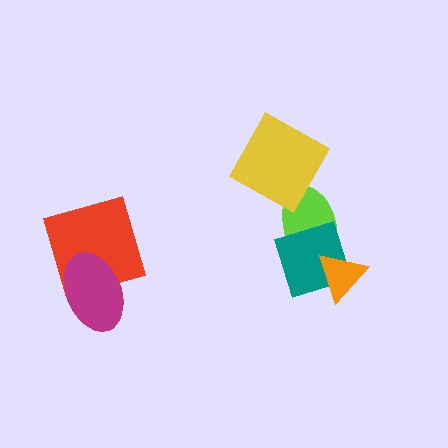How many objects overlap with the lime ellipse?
2 objects overlap with the lime ellipse.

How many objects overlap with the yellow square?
0 objects overlap with the yellow square.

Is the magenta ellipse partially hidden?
No, no other shape covers it.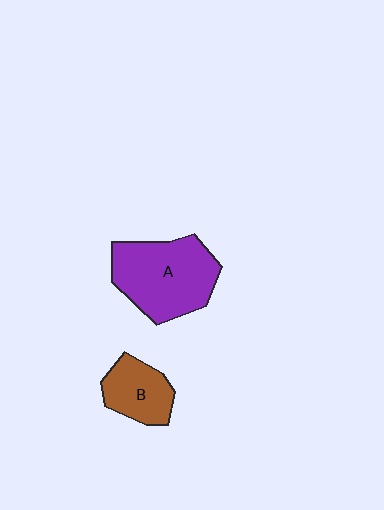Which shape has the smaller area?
Shape B (brown).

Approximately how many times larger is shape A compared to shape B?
Approximately 1.9 times.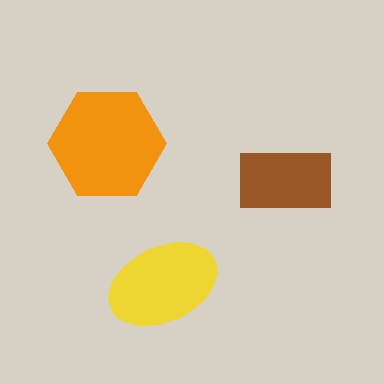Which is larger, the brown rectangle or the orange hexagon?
The orange hexagon.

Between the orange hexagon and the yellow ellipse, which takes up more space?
The orange hexagon.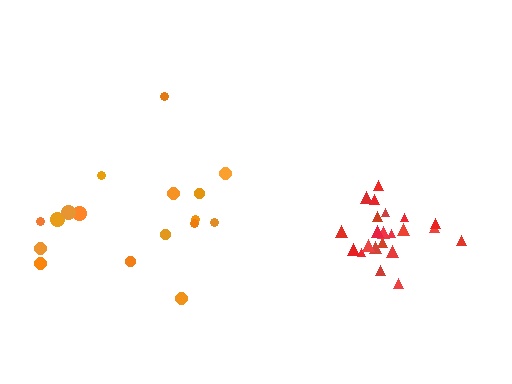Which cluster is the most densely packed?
Red.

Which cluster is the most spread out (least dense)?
Orange.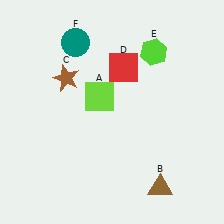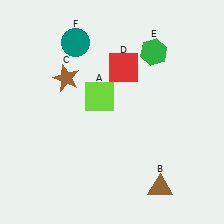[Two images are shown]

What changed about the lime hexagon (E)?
In Image 1, E is lime. In Image 2, it changed to green.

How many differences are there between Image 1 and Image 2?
There is 1 difference between the two images.